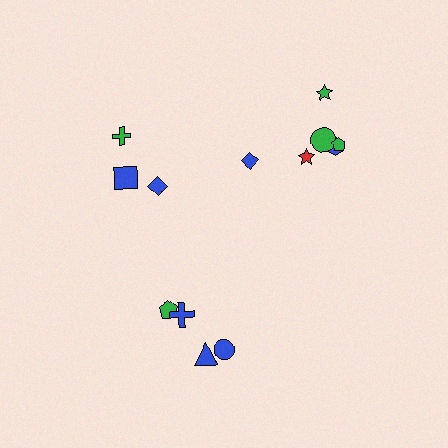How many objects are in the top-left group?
There are 4 objects.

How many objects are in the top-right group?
There are 6 objects.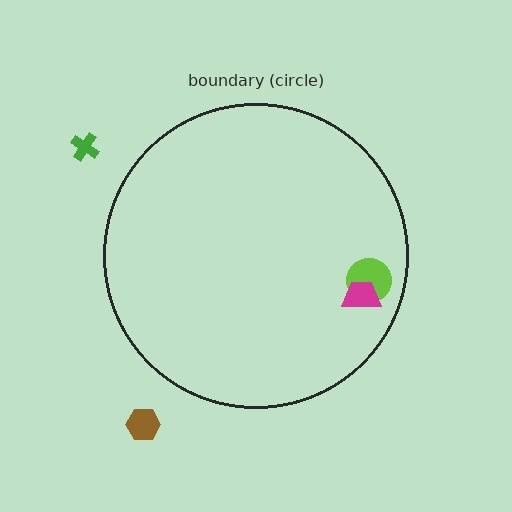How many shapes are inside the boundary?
2 inside, 2 outside.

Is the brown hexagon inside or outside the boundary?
Outside.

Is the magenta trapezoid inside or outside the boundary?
Inside.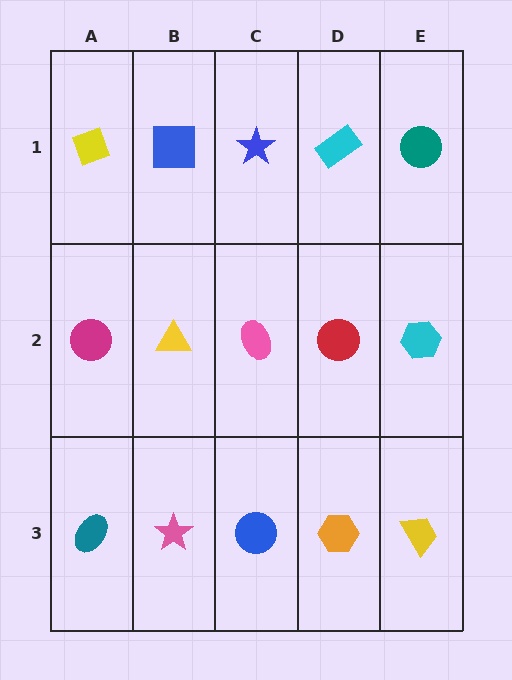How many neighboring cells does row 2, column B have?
4.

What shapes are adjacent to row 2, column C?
A blue star (row 1, column C), a blue circle (row 3, column C), a yellow triangle (row 2, column B), a red circle (row 2, column D).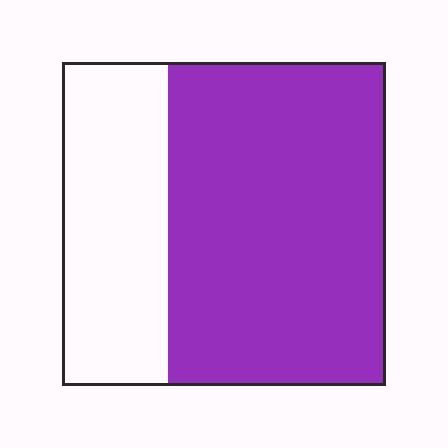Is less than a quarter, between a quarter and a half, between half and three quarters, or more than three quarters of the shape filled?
Between half and three quarters.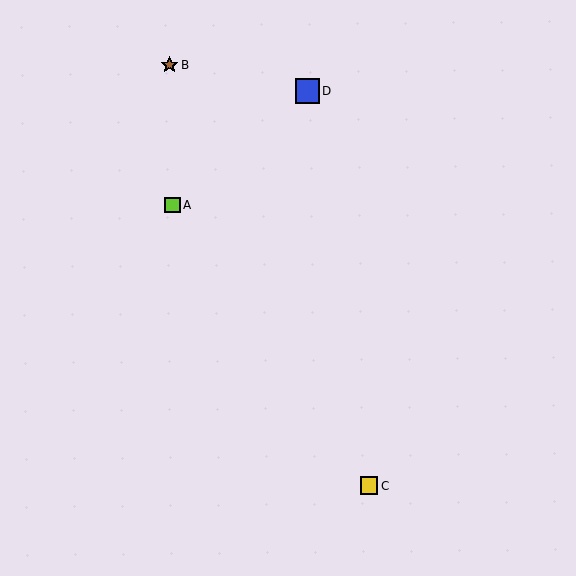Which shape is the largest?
The blue square (labeled D) is the largest.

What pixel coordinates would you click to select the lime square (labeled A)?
Click at (173, 205) to select the lime square A.